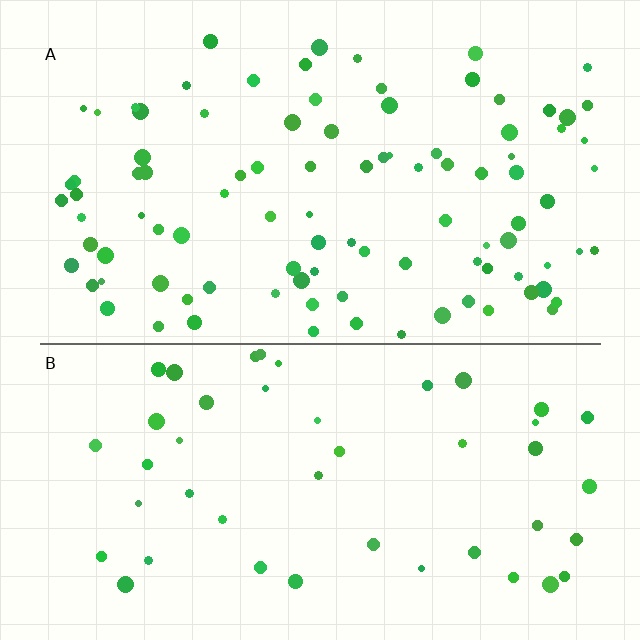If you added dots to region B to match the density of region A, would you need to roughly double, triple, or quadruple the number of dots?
Approximately double.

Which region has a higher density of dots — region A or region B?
A (the top).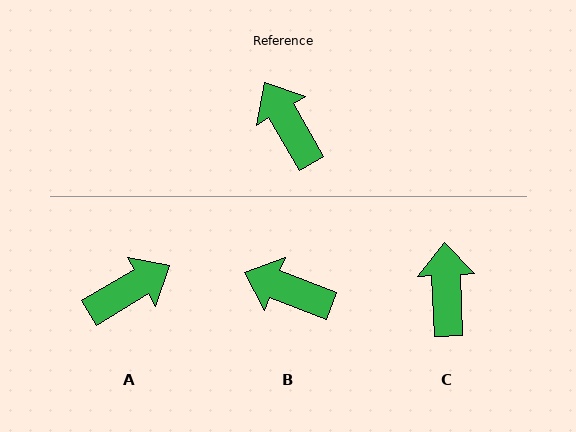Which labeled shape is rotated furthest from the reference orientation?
A, about 89 degrees away.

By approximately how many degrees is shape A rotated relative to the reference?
Approximately 89 degrees clockwise.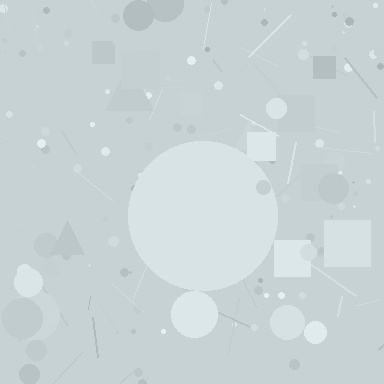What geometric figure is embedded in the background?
A circle is embedded in the background.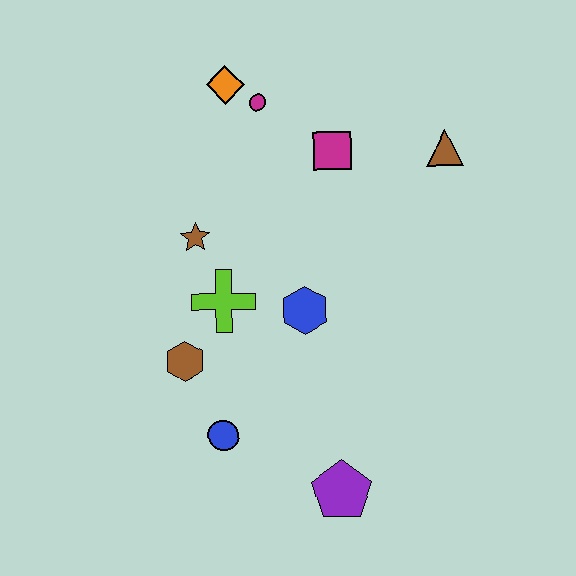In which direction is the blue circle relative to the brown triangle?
The blue circle is below the brown triangle.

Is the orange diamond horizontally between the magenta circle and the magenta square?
No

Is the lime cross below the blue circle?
No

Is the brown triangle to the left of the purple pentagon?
No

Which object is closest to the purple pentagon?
The blue circle is closest to the purple pentagon.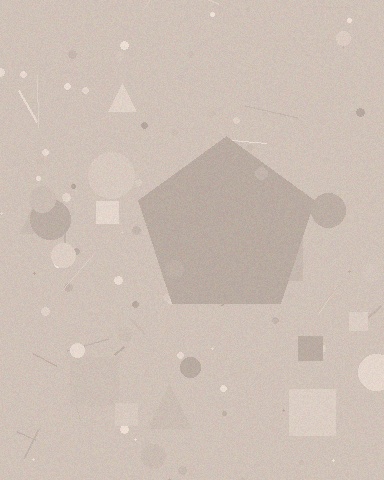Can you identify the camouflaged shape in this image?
The camouflaged shape is a pentagon.